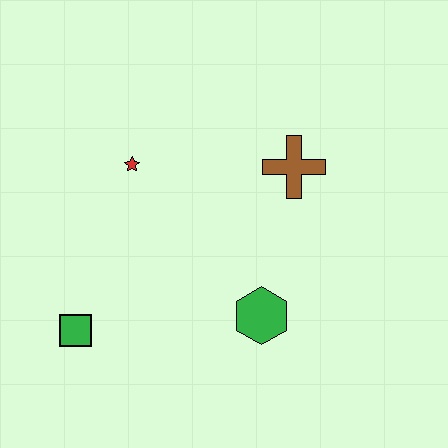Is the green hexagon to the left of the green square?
No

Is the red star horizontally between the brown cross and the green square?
Yes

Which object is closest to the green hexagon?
The brown cross is closest to the green hexagon.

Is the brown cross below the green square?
No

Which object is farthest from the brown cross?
The green square is farthest from the brown cross.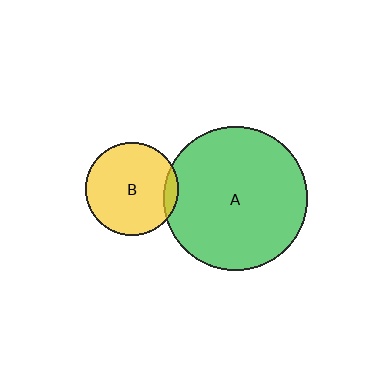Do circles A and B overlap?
Yes.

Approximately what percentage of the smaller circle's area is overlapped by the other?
Approximately 10%.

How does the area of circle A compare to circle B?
Approximately 2.4 times.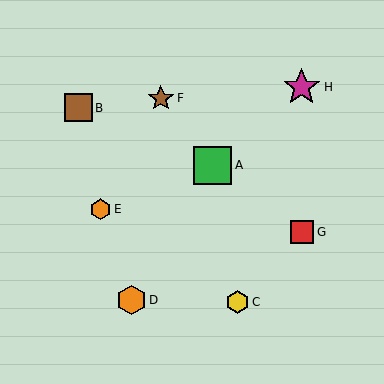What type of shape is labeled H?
Shape H is a magenta star.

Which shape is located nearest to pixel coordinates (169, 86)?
The brown star (labeled F) at (161, 98) is nearest to that location.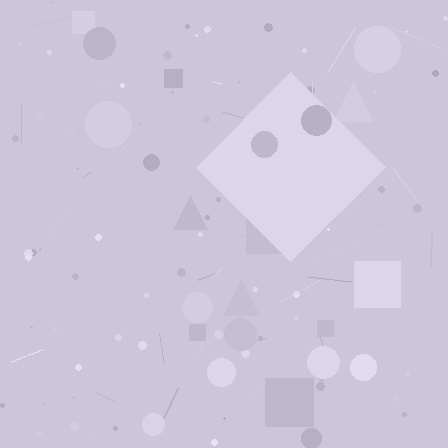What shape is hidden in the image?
A diamond is hidden in the image.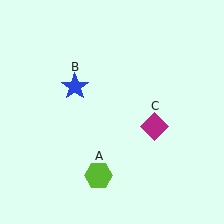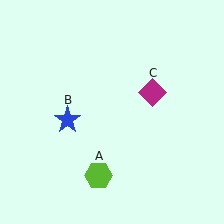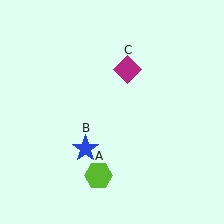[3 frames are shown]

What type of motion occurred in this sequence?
The blue star (object B), magenta diamond (object C) rotated counterclockwise around the center of the scene.